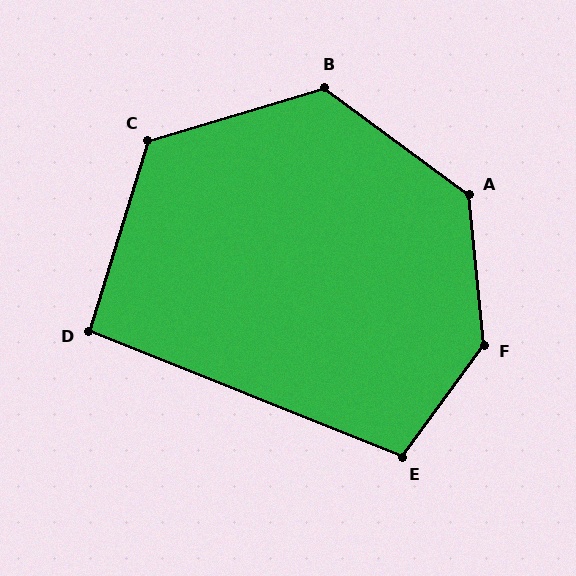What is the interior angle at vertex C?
Approximately 124 degrees (obtuse).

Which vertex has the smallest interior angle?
D, at approximately 95 degrees.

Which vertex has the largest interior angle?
F, at approximately 139 degrees.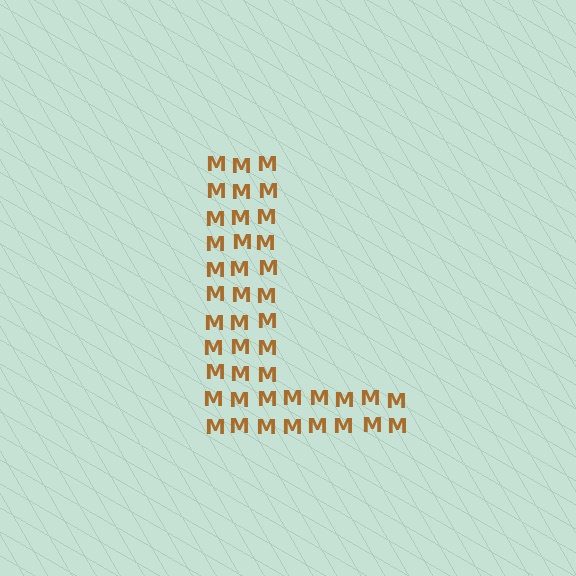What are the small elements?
The small elements are letter M's.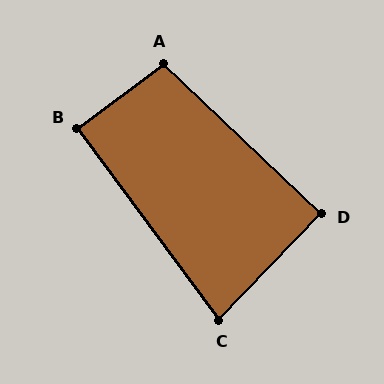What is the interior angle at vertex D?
Approximately 90 degrees (approximately right).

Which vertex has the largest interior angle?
A, at approximately 100 degrees.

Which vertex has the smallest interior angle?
C, at approximately 80 degrees.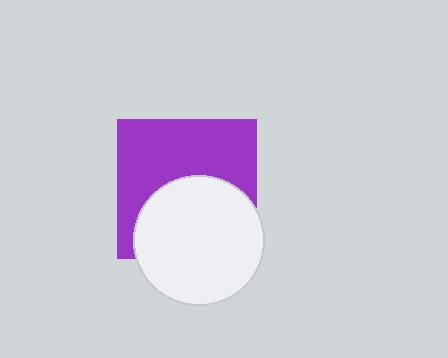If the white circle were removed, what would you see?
You would see the complete purple square.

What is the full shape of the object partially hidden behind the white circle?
The partially hidden object is a purple square.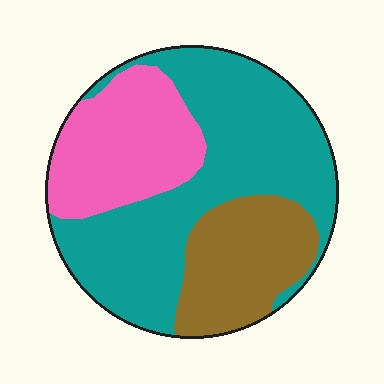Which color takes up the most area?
Teal, at roughly 55%.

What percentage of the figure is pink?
Pink covers about 25% of the figure.